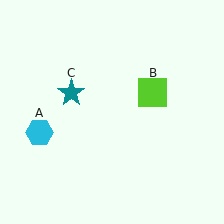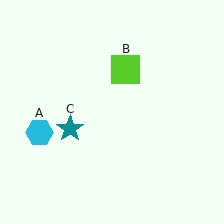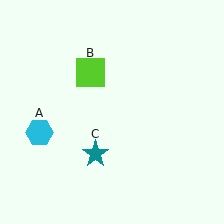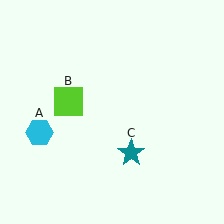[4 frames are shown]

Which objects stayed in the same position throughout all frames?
Cyan hexagon (object A) remained stationary.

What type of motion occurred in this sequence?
The lime square (object B), teal star (object C) rotated counterclockwise around the center of the scene.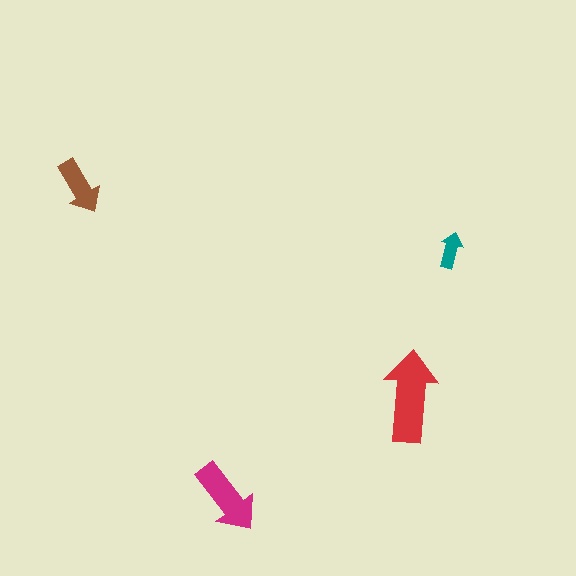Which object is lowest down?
The magenta arrow is bottommost.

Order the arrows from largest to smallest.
the red one, the magenta one, the brown one, the teal one.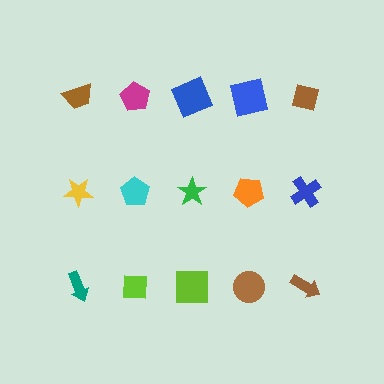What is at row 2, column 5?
A blue cross.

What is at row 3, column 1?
A teal arrow.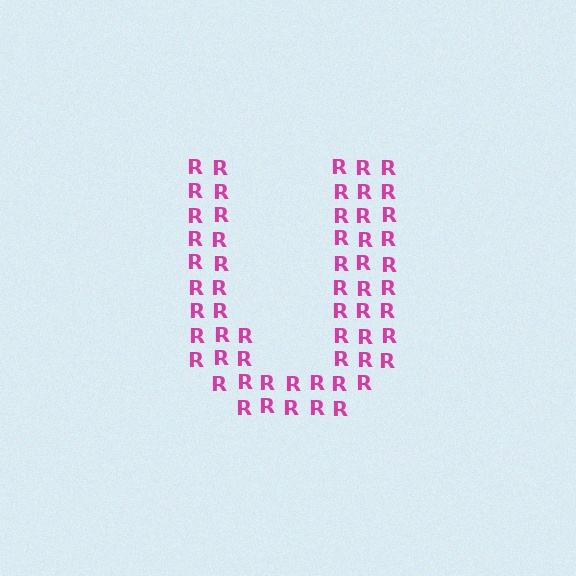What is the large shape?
The large shape is the letter U.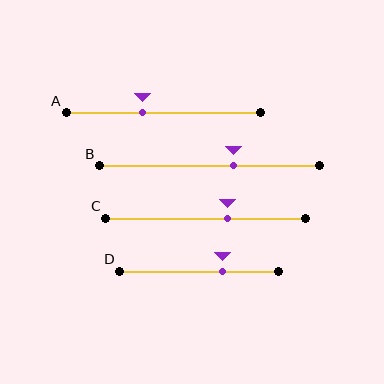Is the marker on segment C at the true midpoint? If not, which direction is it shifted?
No, the marker on segment C is shifted to the right by about 11% of the segment length.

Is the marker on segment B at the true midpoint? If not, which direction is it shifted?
No, the marker on segment B is shifted to the right by about 11% of the segment length.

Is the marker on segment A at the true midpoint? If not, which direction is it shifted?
No, the marker on segment A is shifted to the left by about 11% of the segment length.